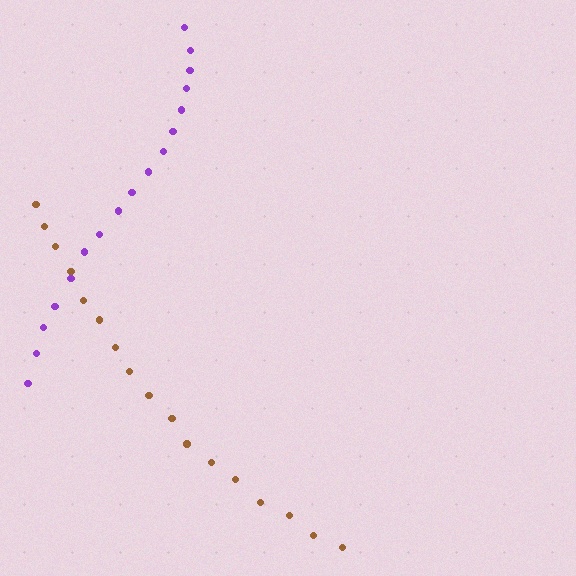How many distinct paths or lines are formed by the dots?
There are 2 distinct paths.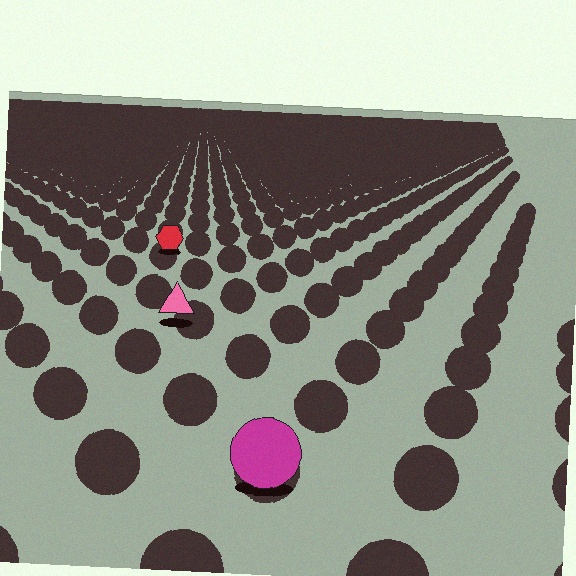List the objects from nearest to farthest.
From nearest to farthest: the magenta circle, the pink triangle, the red hexagon.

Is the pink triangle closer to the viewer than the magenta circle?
No. The magenta circle is closer — you can tell from the texture gradient: the ground texture is coarser near it.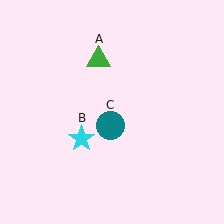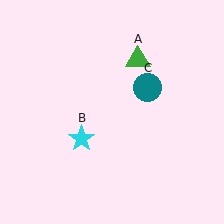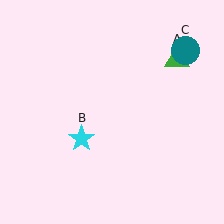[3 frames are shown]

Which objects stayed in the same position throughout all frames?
Cyan star (object B) remained stationary.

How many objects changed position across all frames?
2 objects changed position: green triangle (object A), teal circle (object C).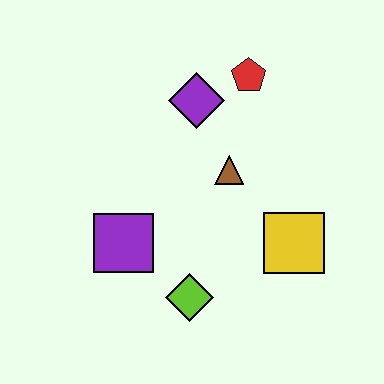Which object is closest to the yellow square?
The brown triangle is closest to the yellow square.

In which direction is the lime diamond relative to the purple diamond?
The lime diamond is below the purple diamond.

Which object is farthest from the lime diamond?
The red pentagon is farthest from the lime diamond.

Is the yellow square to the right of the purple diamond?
Yes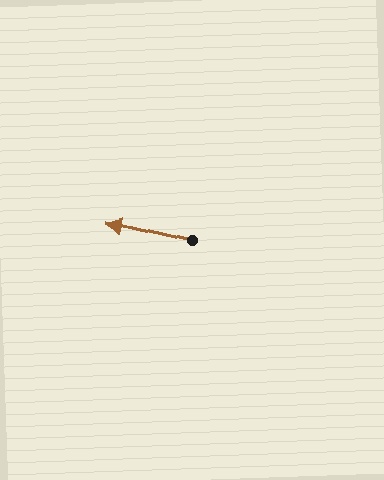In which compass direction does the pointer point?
West.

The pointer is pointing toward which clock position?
Roughly 9 o'clock.